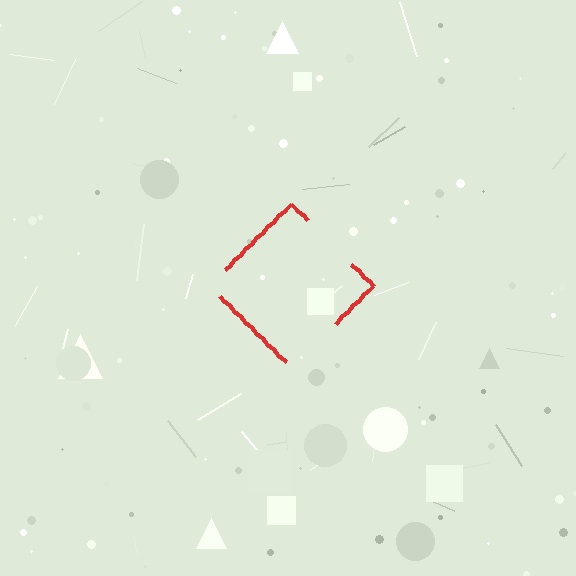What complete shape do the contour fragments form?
The contour fragments form a diamond.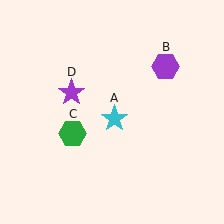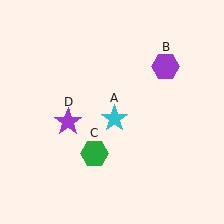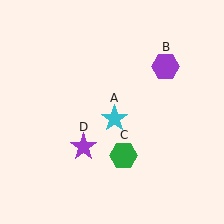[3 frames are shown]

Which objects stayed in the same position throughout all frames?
Cyan star (object A) and purple hexagon (object B) remained stationary.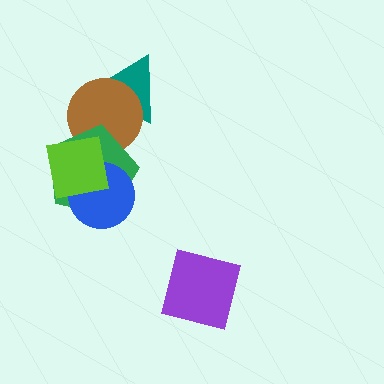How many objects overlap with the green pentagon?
3 objects overlap with the green pentagon.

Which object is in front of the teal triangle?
The brown circle is in front of the teal triangle.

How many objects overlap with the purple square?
0 objects overlap with the purple square.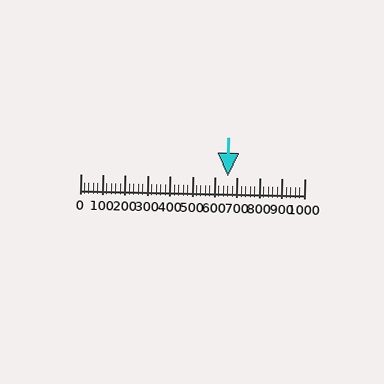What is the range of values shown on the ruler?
The ruler shows values from 0 to 1000.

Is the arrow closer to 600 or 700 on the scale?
The arrow is closer to 700.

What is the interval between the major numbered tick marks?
The major tick marks are spaced 100 units apart.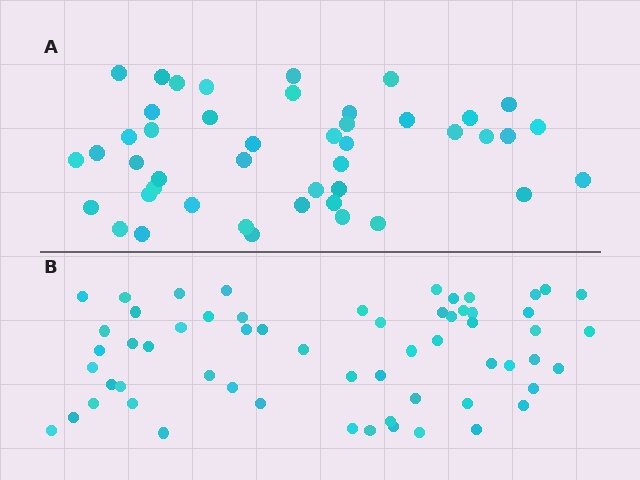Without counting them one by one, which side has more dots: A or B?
Region B (the bottom region) has more dots.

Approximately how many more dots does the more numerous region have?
Region B has approximately 15 more dots than region A.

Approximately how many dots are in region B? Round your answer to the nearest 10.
About 60 dots.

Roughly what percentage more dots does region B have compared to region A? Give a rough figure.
About 35% more.